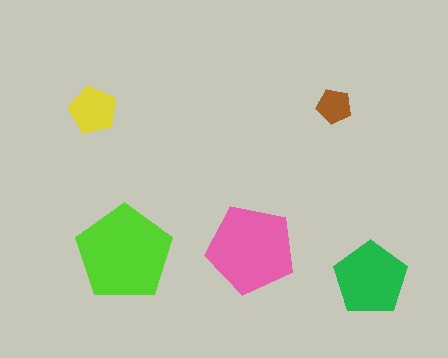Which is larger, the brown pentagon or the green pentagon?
The green one.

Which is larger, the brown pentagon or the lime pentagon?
The lime one.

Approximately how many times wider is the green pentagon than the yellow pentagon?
About 1.5 times wider.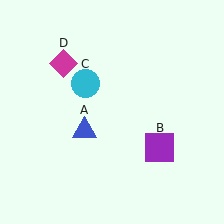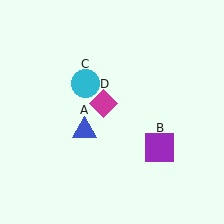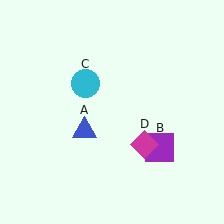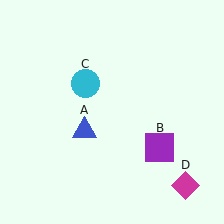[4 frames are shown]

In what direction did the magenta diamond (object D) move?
The magenta diamond (object D) moved down and to the right.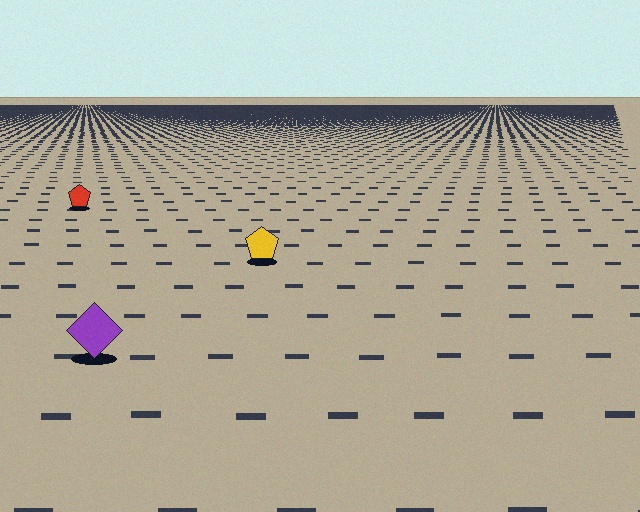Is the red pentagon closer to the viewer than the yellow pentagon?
No. The yellow pentagon is closer — you can tell from the texture gradient: the ground texture is coarser near it.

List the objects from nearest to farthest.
From nearest to farthest: the purple diamond, the yellow pentagon, the red pentagon.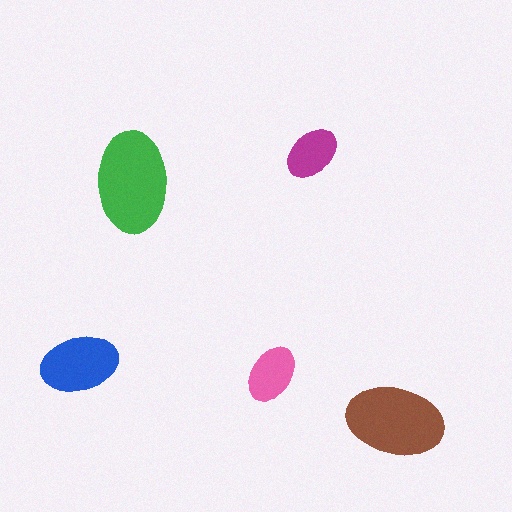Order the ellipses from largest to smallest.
the green one, the brown one, the blue one, the pink one, the magenta one.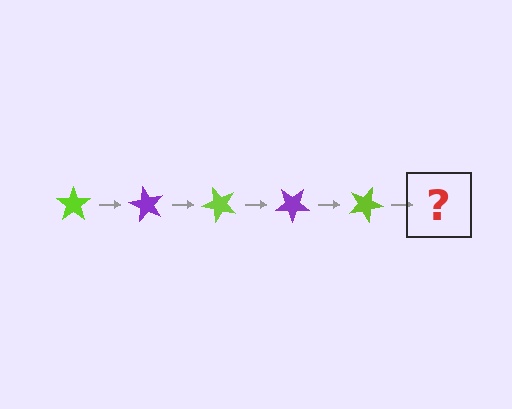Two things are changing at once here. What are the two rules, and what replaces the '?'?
The two rules are that it rotates 60 degrees each step and the color cycles through lime and purple. The '?' should be a purple star, rotated 300 degrees from the start.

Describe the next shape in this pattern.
It should be a purple star, rotated 300 degrees from the start.